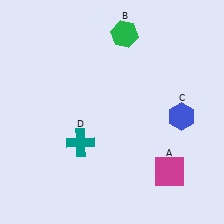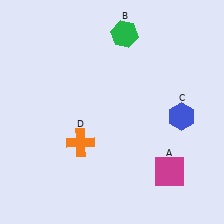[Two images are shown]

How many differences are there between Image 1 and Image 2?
There is 1 difference between the two images.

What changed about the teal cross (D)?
In Image 1, D is teal. In Image 2, it changed to orange.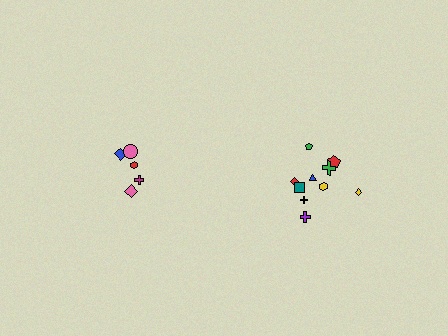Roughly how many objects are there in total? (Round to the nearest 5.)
Roughly 15 objects in total.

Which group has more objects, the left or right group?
The right group.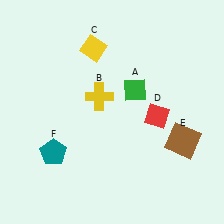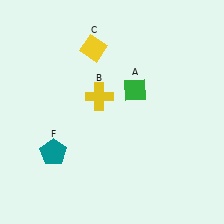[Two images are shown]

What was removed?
The red diamond (D), the brown square (E) were removed in Image 2.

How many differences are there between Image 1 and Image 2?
There are 2 differences between the two images.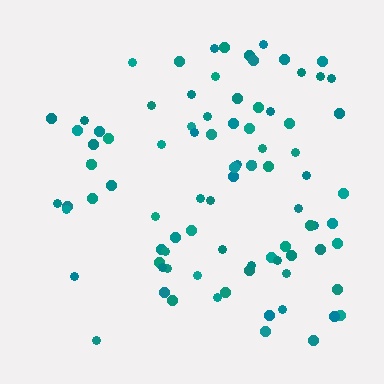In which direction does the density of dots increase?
From left to right, with the right side densest.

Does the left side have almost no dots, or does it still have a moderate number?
Still a moderate number, just noticeably fewer than the right.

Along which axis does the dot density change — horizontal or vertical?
Horizontal.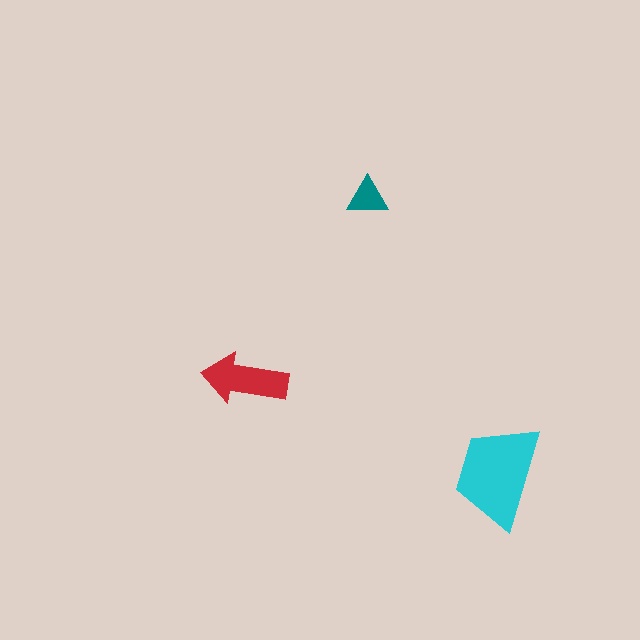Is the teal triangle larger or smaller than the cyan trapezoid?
Smaller.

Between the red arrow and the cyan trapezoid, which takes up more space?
The cyan trapezoid.